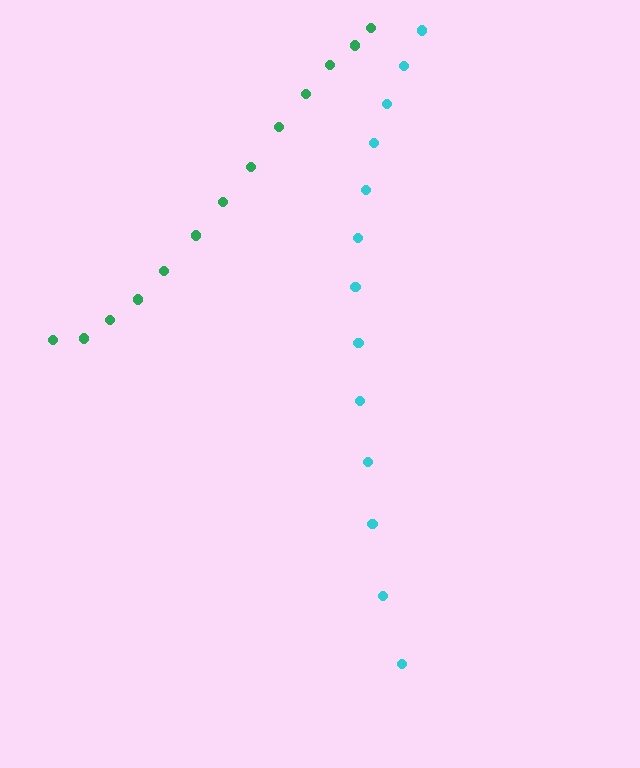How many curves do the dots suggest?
There are 2 distinct paths.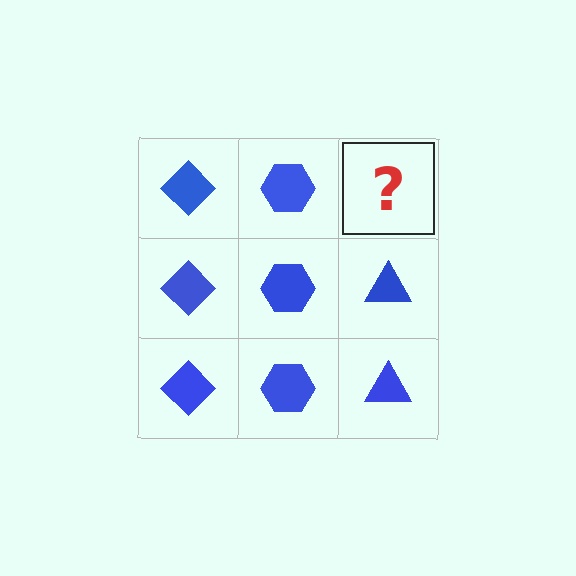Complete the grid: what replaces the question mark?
The question mark should be replaced with a blue triangle.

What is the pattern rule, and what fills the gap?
The rule is that each column has a consistent shape. The gap should be filled with a blue triangle.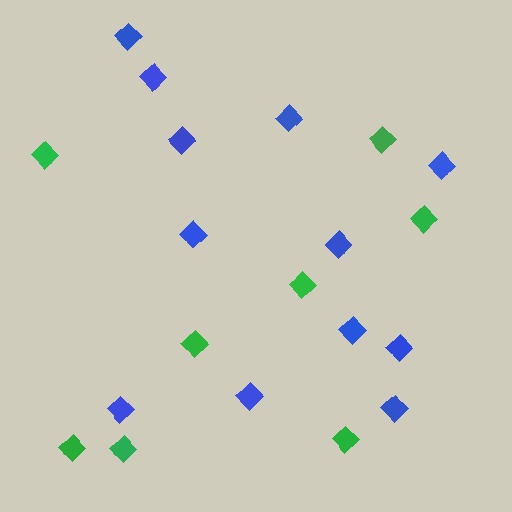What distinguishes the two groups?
There are 2 groups: one group of green diamonds (8) and one group of blue diamonds (12).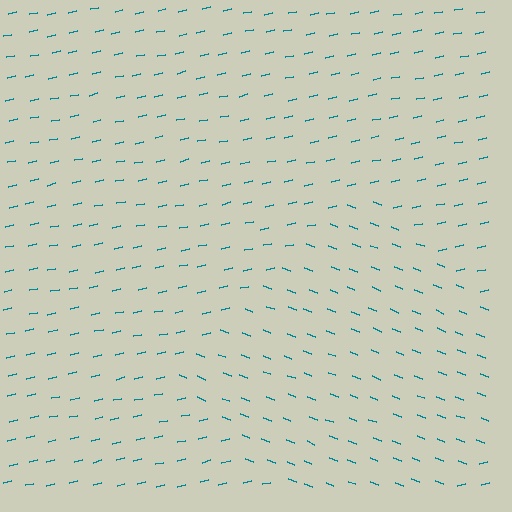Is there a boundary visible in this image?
Yes, there is a texture boundary formed by a change in line orientation.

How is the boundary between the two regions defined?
The boundary is defined purely by a change in line orientation (approximately 34 degrees difference). All lines are the same color and thickness.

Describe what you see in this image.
The image is filled with small teal line segments. A diamond region in the image has lines oriented differently from the surrounding lines, creating a visible texture boundary.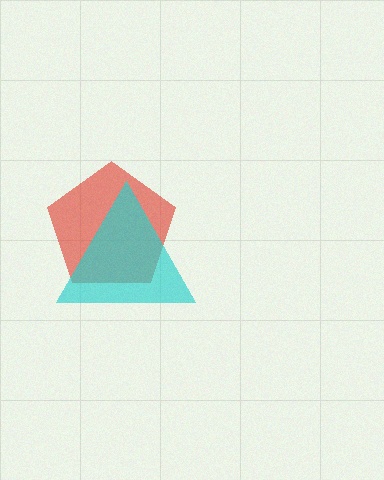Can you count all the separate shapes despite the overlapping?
Yes, there are 2 separate shapes.